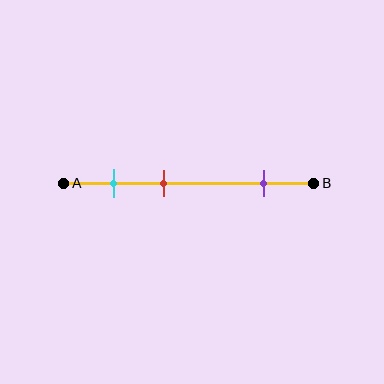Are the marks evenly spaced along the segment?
No, the marks are not evenly spaced.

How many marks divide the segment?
There are 3 marks dividing the segment.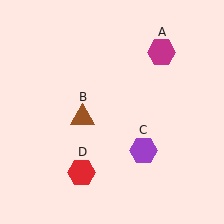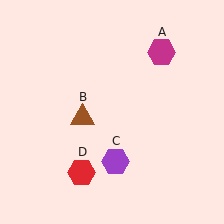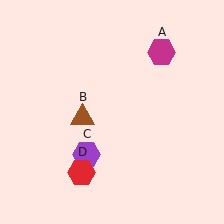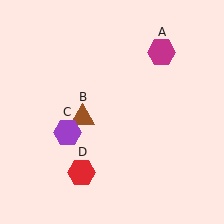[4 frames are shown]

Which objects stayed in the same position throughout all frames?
Magenta hexagon (object A) and brown triangle (object B) and red hexagon (object D) remained stationary.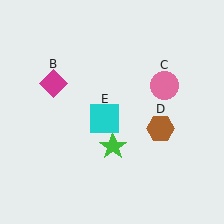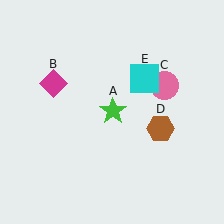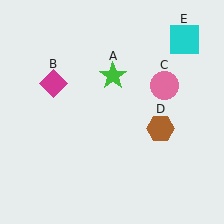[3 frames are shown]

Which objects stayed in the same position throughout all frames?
Magenta diamond (object B) and pink circle (object C) and brown hexagon (object D) remained stationary.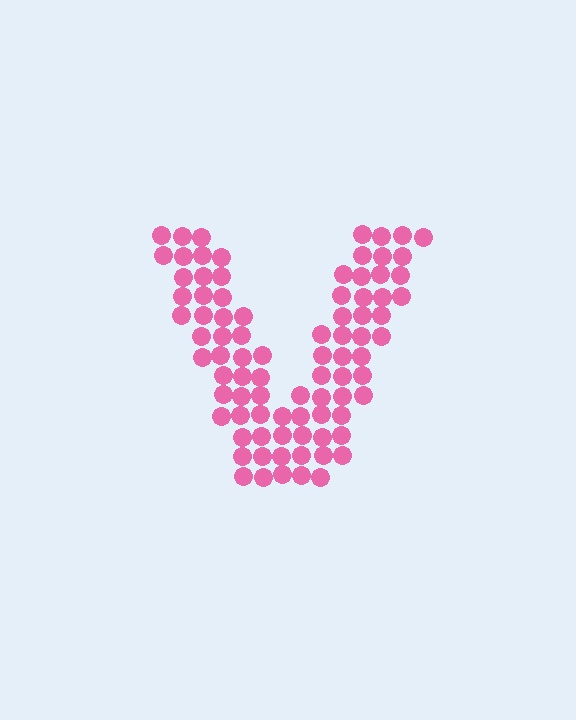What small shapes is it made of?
It is made of small circles.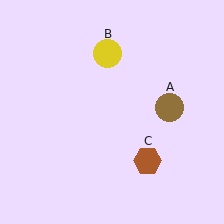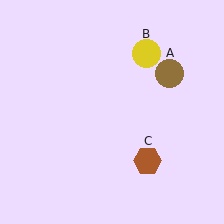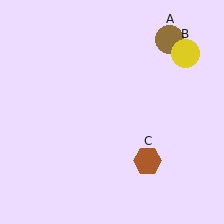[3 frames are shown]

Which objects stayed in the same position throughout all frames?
Brown hexagon (object C) remained stationary.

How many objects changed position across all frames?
2 objects changed position: brown circle (object A), yellow circle (object B).